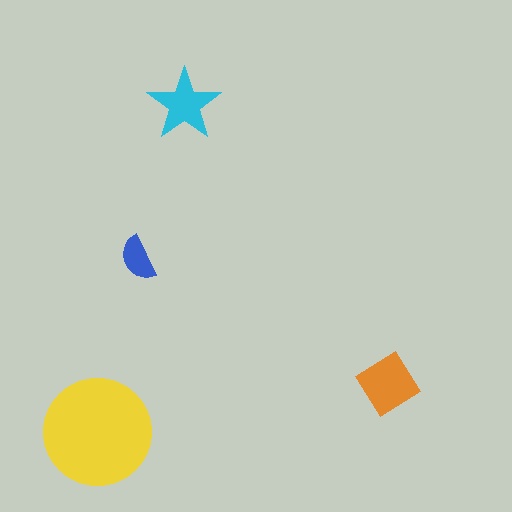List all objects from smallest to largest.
The blue semicircle, the cyan star, the orange diamond, the yellow circle.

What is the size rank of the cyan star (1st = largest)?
3rd.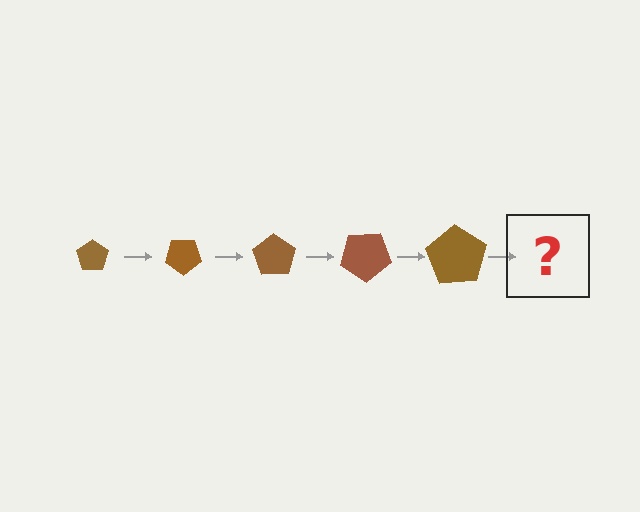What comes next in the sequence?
The next element should be a pentagon, larger than the previous one and rotated 175 degrees from the start.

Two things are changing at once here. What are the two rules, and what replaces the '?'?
The two rules are that the pentagon grows larger each step and it rotates 35 degrees each step. The '?' should be a pentagon, larger than the previous one and rotated 175 degrees from the start.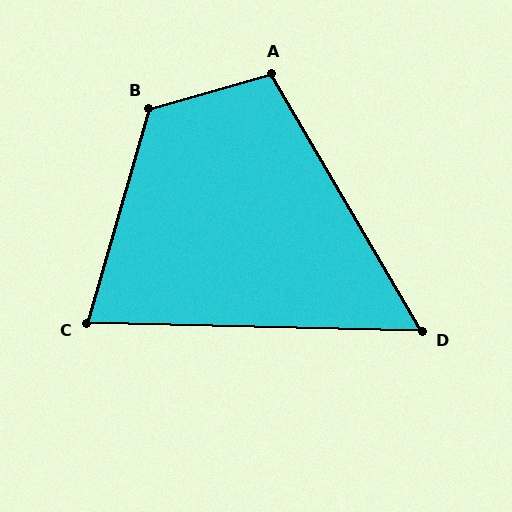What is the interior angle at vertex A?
Approximately 105 degrees (obtuse).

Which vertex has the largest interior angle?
B, at approximately 122 degrees.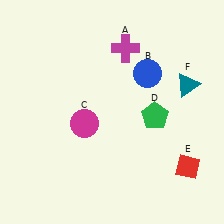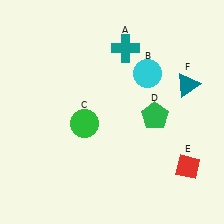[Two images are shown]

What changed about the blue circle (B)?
In Image 1, B is blue. In Image 2, it changed to cyan.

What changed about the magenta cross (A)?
In Image 1, A is magenta. In Image 2, it changed to teal.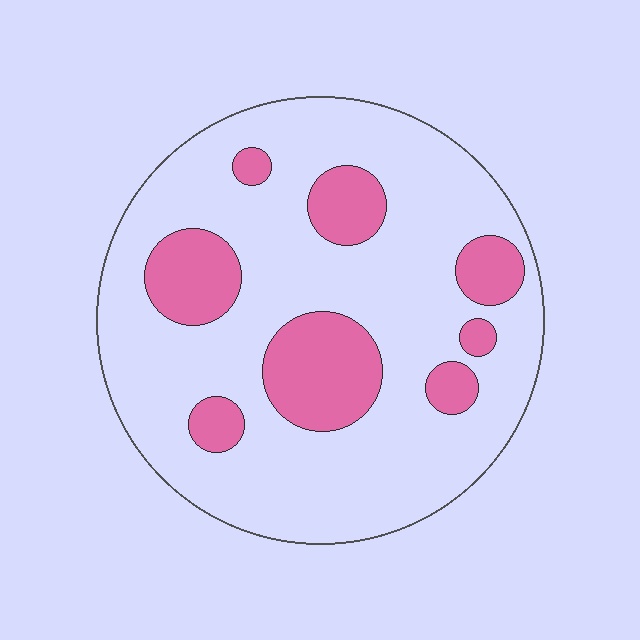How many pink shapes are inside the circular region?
8.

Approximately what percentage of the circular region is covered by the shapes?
Approximately 20%.